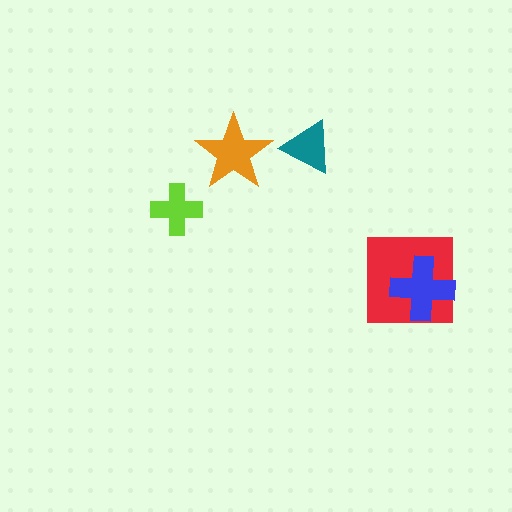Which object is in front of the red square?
The blue cross is in front of the red square.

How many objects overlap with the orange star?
0 objects overlap with the orange star.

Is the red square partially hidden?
Yes, it is partially covered by another shape.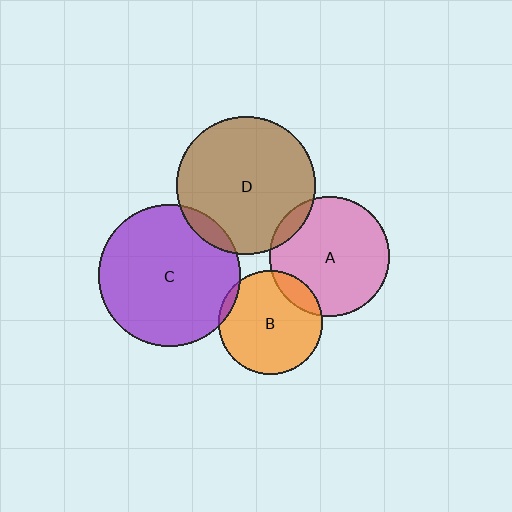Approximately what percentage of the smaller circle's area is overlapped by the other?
Approximately 5%.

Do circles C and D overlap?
Yes.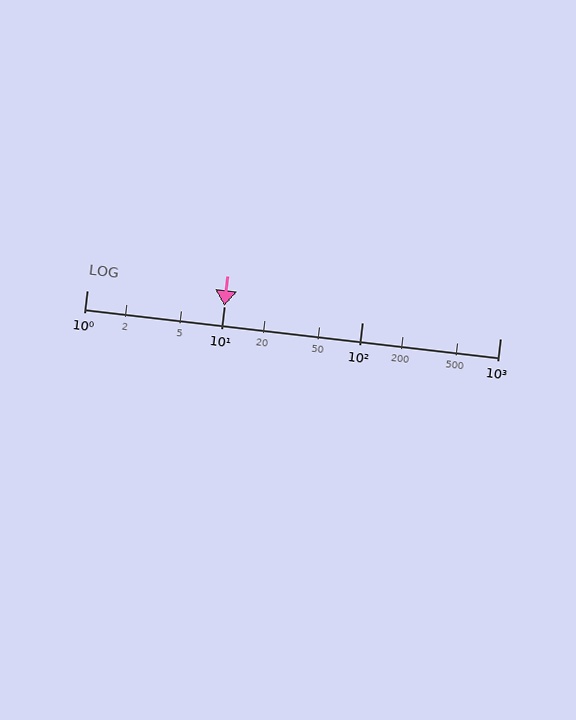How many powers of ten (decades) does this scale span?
The scale spans 3 decades, from 1 to 1000.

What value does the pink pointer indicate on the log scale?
The pointer indicates approximately 10.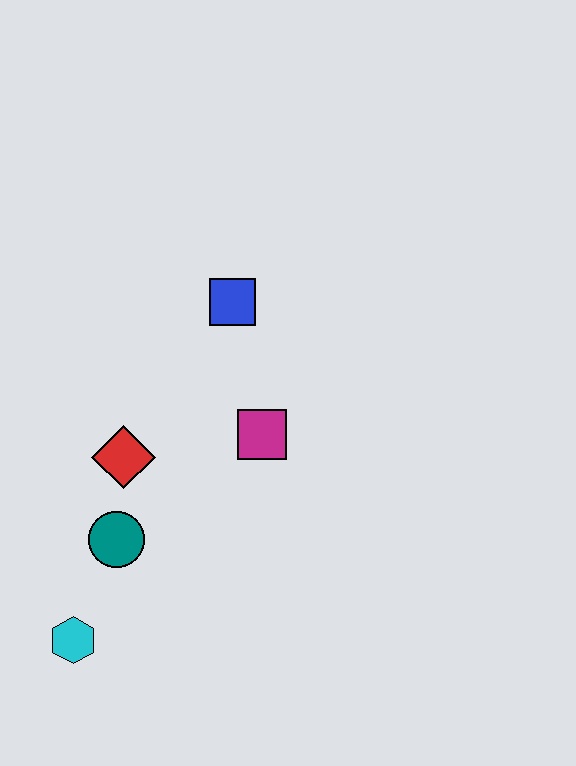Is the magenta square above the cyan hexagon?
Yes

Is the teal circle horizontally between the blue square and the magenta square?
No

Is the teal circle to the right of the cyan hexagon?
Yes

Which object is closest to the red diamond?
The teal circle is closest to the red diamond.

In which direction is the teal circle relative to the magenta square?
The teal circle is to the left of the magenta square.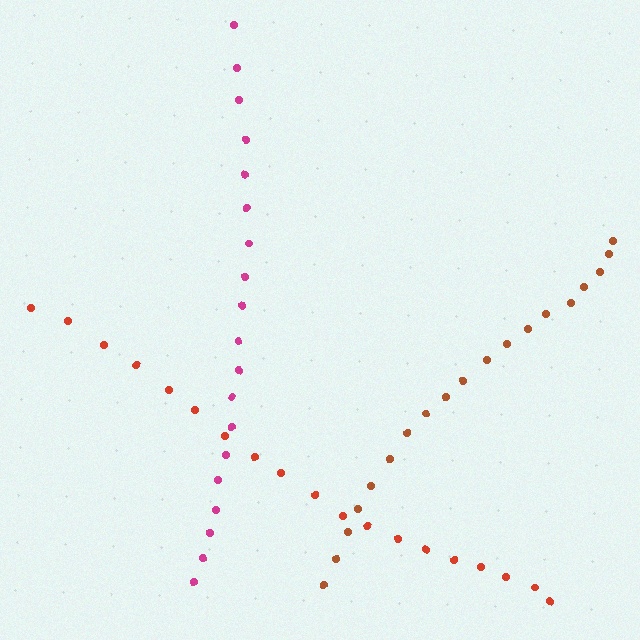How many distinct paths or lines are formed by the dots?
There are 3 distinct paths.